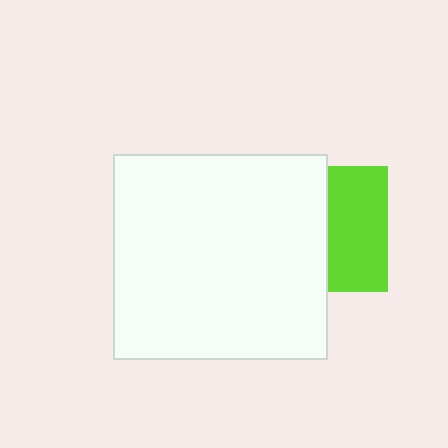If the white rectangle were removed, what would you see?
You would see the complete lime square.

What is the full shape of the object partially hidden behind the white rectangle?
The partially hidden object is a lime square.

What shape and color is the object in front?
The object in front is a white rectangle.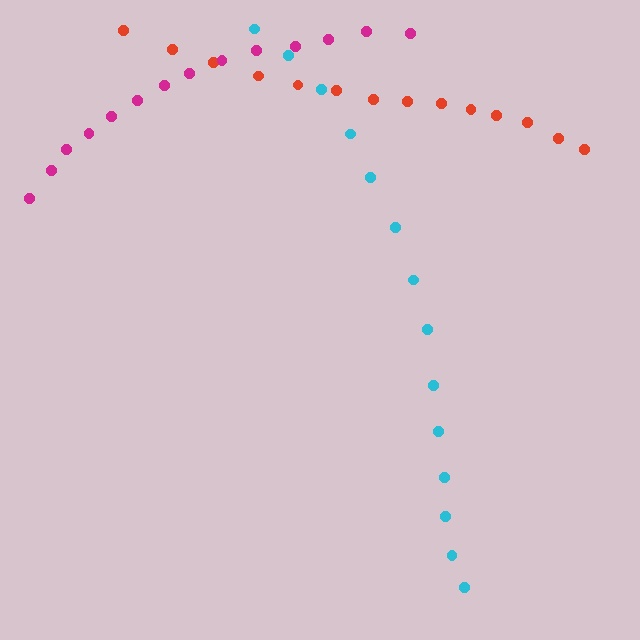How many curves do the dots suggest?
There are 3 distinct paths.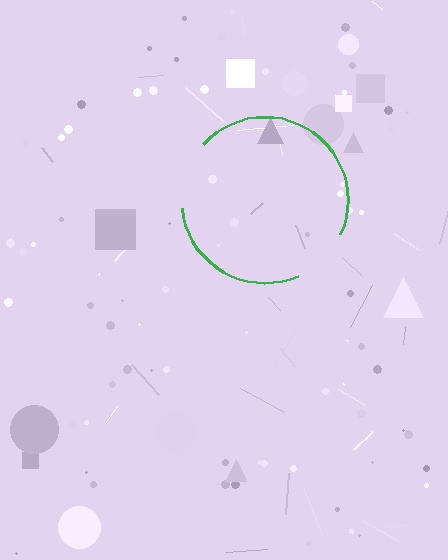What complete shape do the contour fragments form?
The contour fragments form a circle.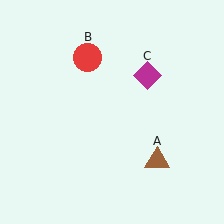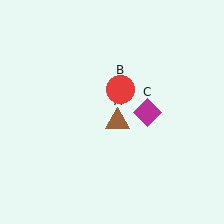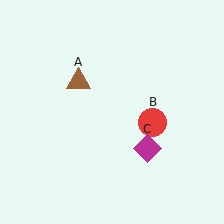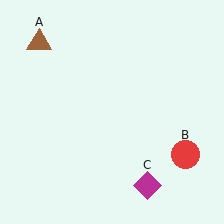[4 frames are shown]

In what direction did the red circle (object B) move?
The red circle (object B) moved down and to the right.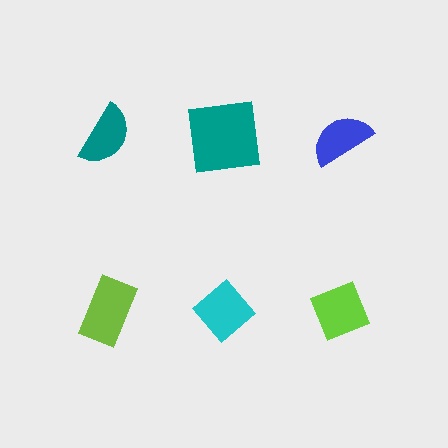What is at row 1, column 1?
A teal semicircle.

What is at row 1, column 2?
A teal square.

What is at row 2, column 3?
A lime diamond.